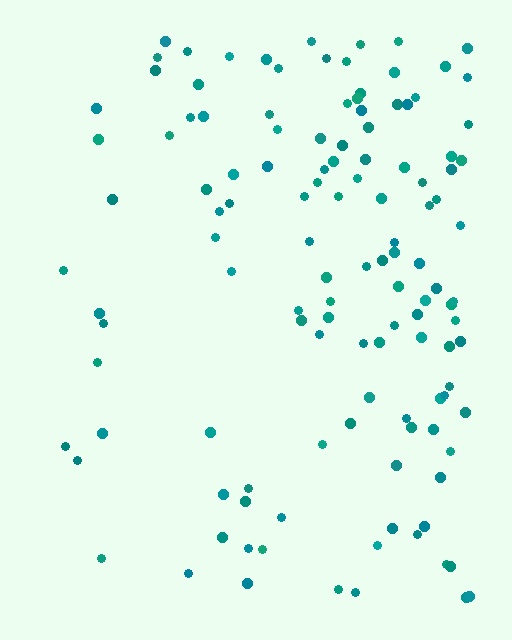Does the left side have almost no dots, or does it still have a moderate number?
Still a moderate number, just noticeably fewer than the right.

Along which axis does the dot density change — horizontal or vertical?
Horizontal.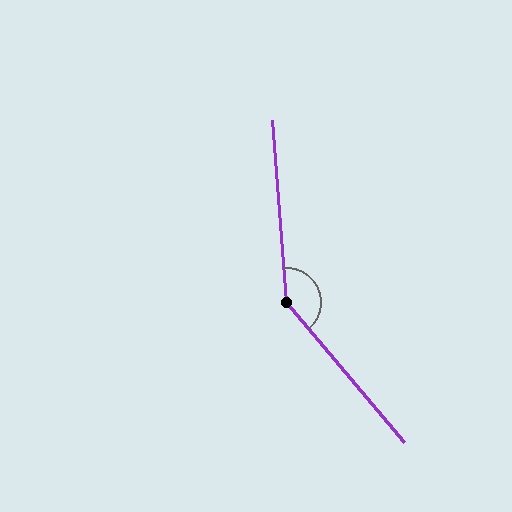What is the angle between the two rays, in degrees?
Approximately 144 degrees.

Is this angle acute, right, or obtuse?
It is obtuse.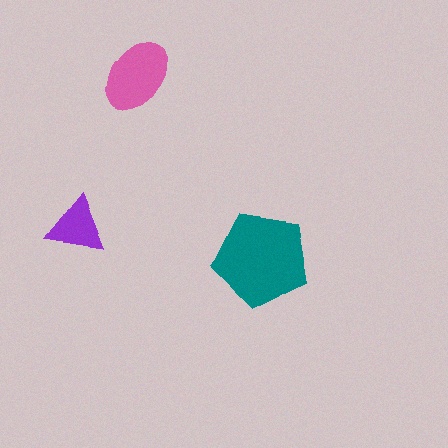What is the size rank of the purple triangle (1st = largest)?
3rd.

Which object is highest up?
The pink ellipse is topmost.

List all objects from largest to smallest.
The teal pentagon, the pink ellipse, the purple triangle.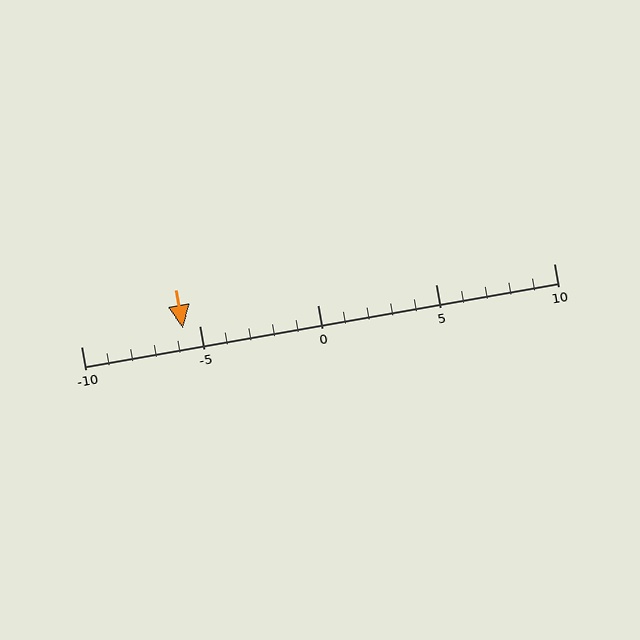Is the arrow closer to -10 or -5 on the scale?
The arrow is closer to -5.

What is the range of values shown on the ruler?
The ruler shows values from -10 to 10.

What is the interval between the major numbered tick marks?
The major tick marks are spaced 5 units apart.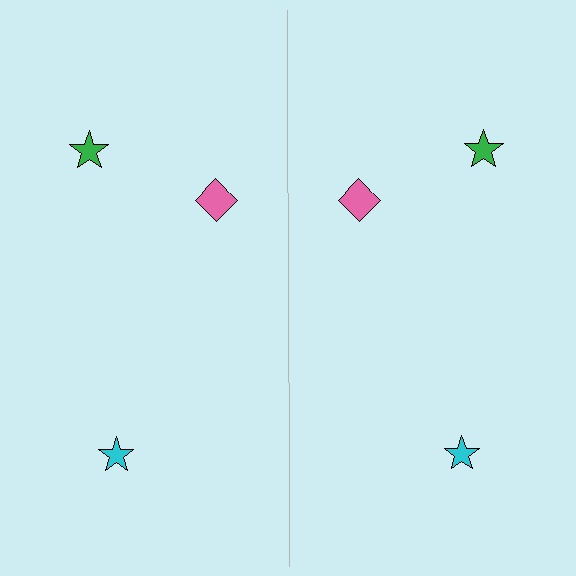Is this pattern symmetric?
Yes, this pattern has bilateral (reflection) symmetry.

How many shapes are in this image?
There are 6 shapes in this image.